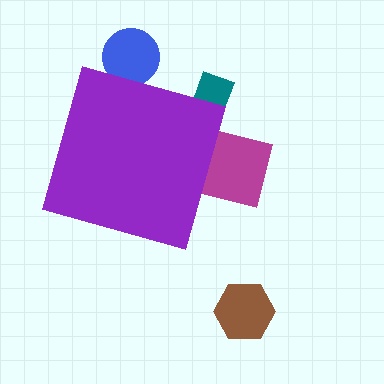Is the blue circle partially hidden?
Yes, the blue circle is partially hidden behind the purple diamond.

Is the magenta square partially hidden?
Yes, the magenta square is partially hidden behind the purple diamond.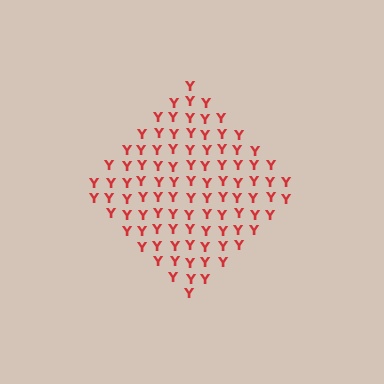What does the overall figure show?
The overall figure shows a diamond.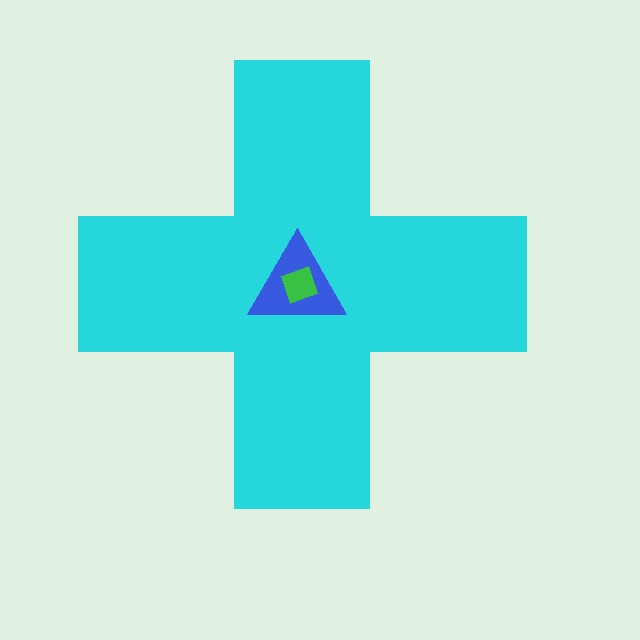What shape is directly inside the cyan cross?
The blue triangle.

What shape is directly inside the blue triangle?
The green diamond.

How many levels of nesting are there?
3.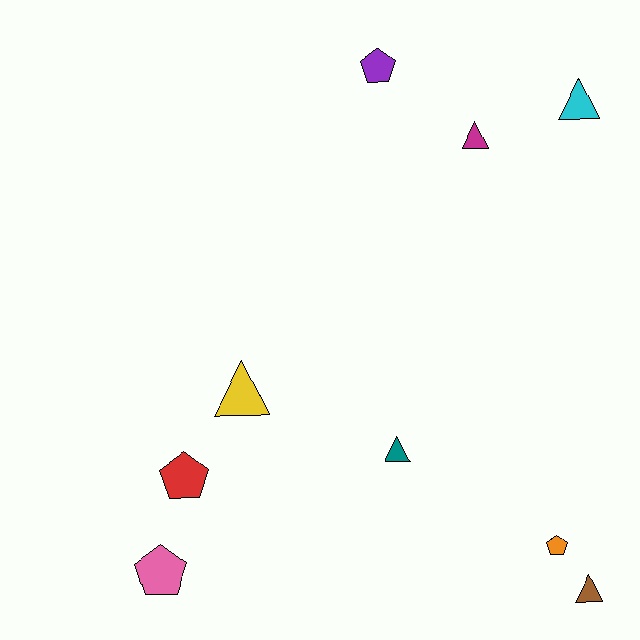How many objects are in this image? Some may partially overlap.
There are 9 objects.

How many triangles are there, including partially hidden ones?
There are 5 triangles.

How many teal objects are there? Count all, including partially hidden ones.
There is 1 teal object.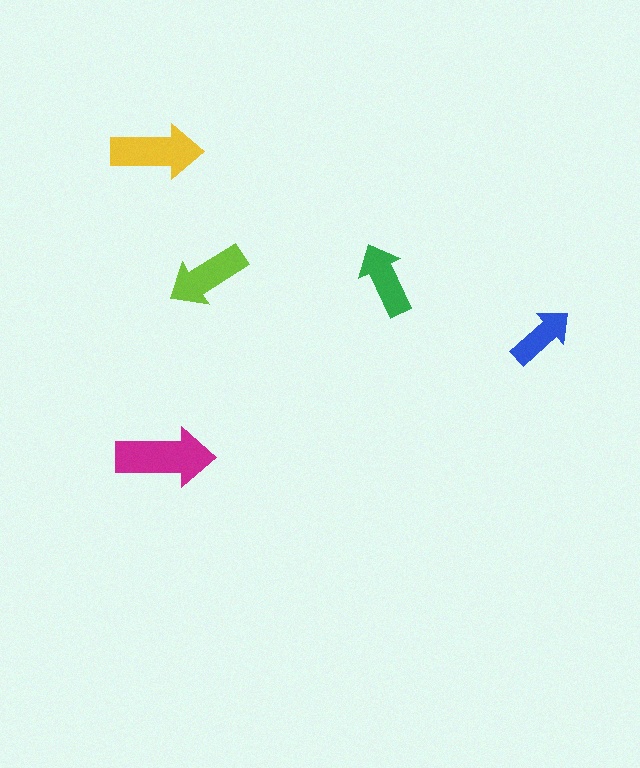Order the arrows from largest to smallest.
the magenta one, the yellow one, the lime one, the green one, the blue one.